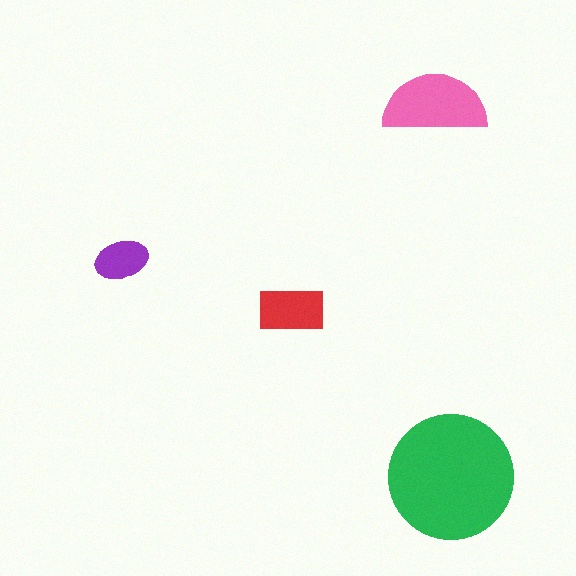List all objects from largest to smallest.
The green circle, the pink semicircle, the red rectangle, the purple ellipse.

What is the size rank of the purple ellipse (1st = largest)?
4th.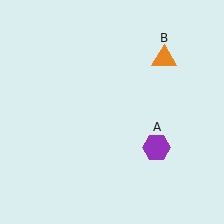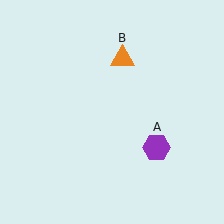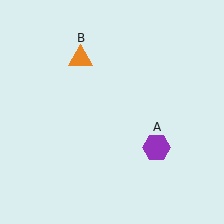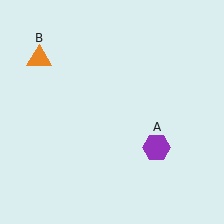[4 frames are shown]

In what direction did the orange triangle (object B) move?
The orange triangle (object B) moved left.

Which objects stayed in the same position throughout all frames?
Purple hexagon (object A) remained stationary.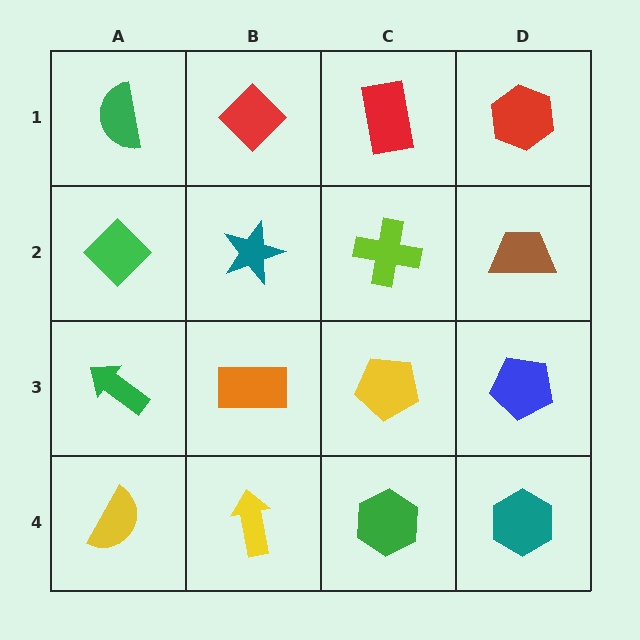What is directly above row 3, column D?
A brown trapezoid.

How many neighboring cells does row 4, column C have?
3.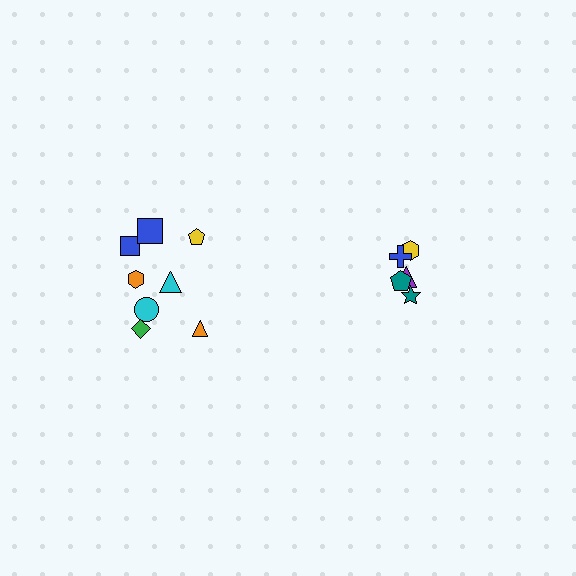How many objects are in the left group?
There are 8 objects.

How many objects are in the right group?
There are 5 objects.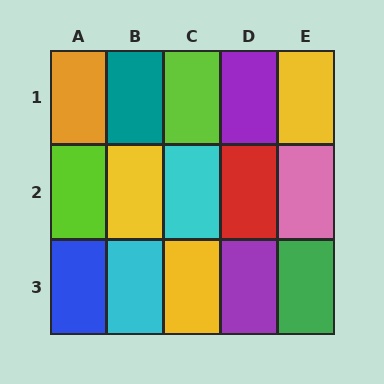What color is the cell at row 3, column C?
Yellow.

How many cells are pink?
1 cell is pink.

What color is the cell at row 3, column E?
Green.